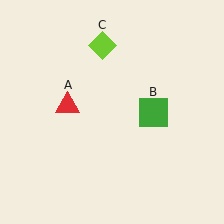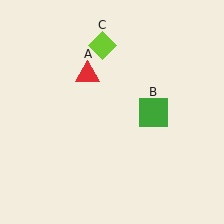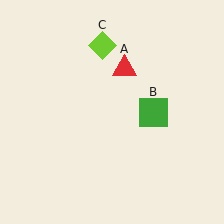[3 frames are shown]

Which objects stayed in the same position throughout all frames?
Green square (object B) and lime diamond (object C) remained stationary.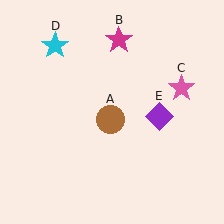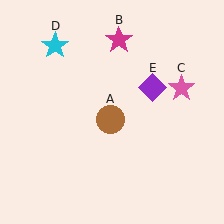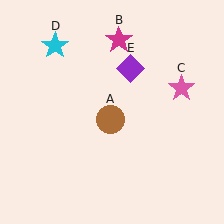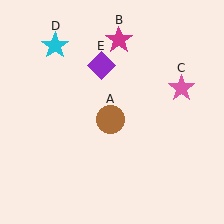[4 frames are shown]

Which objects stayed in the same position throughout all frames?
Brown circle (object A) and magenta star (object B) and pink star (object C) and cyan star (object D) remained stationary.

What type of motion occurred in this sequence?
The purple diamond (object E) rotated counterclockwise around the center of the scene.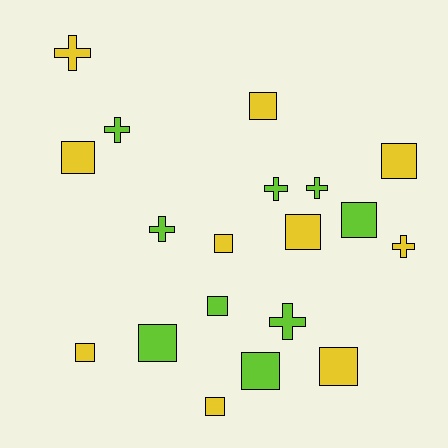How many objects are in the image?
There are 19 objects.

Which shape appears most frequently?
Square, with 12 objects.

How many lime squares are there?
There are 4 lime squares.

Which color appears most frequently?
Yellow, with 10 objects.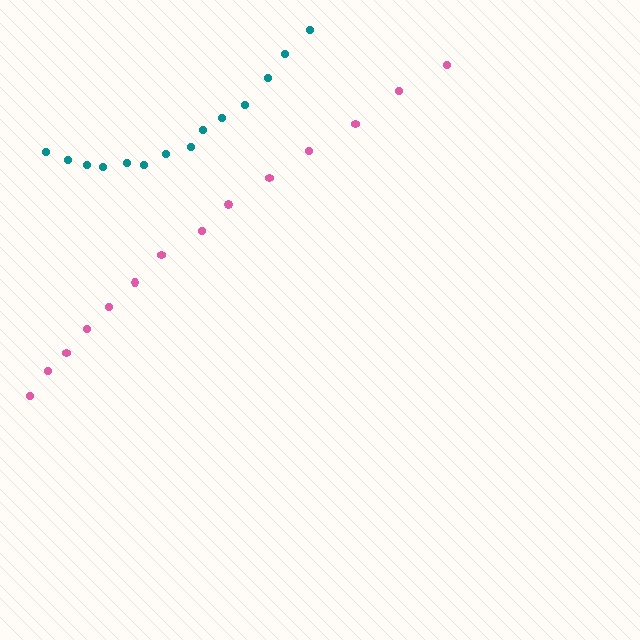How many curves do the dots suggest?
There are 2 distinct paths.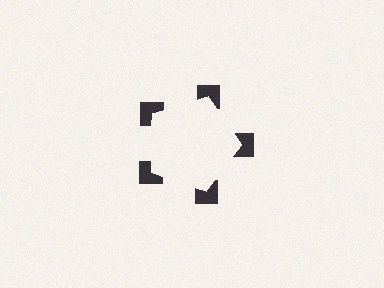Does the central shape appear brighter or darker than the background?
It typically appears slightly brighter than the background, even though no actual brightness change is drawn.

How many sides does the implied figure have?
5 sides.